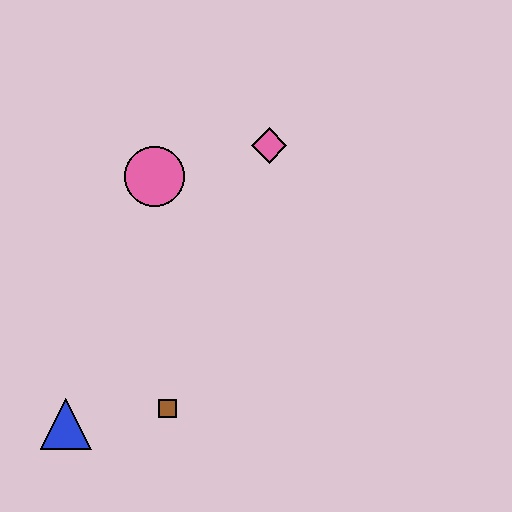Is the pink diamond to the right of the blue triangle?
Yes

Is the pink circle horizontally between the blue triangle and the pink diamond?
Yes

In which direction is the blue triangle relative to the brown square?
The blue triangle is to the left of the brown square.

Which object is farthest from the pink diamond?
The blue triangle is farthest from the pink diamond.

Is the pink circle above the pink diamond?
No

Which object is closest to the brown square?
The blue triangle is closest to the brown square.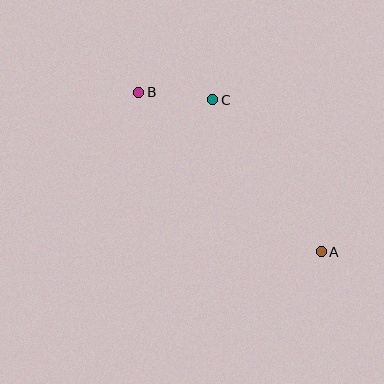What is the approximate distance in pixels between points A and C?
The distance between A and C is approximately 187 pixels.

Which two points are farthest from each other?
Points A and B are farthest from each other.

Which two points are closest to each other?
Points B and C are closest to each other.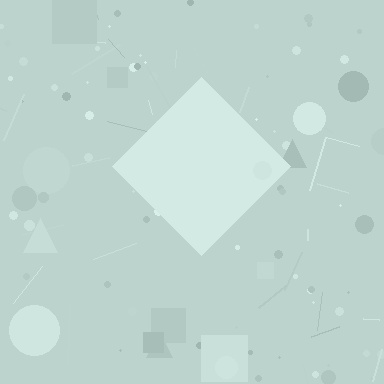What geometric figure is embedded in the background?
A diamond is embedded in the background.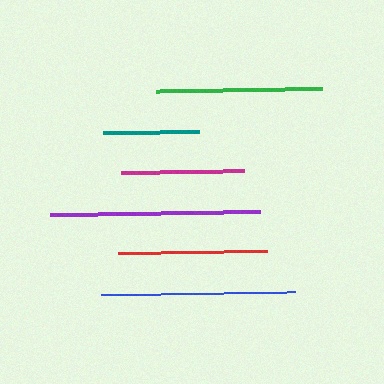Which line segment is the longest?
The purple line is the longest at approximately 210 pixels.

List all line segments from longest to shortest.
From longest to shortest: purple, blue, green, red, magenta, teal.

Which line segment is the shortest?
The teal line is the shortest at approximately 97 pixels.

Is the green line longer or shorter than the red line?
The green line is longer than the red line.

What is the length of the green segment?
The green segment is approximately 165 pixels long.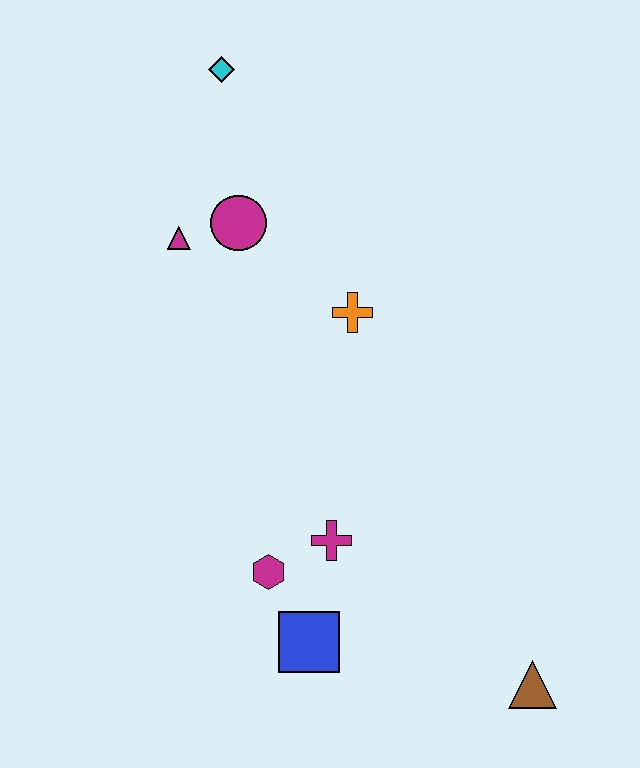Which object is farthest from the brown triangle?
The cyan diamond is farthest from the brown triangle.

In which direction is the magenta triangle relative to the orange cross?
The magenta triangle is to the left of the orange cross.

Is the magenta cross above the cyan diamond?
No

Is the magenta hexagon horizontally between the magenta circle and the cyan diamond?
No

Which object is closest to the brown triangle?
The blue square is closest to the brown triangle.